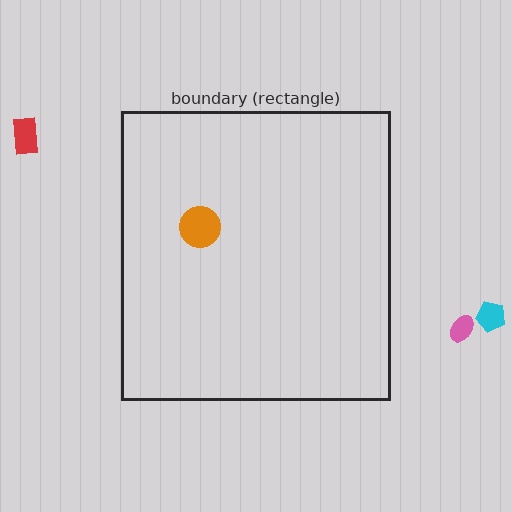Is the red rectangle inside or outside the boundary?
Outside.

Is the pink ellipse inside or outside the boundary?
Outside.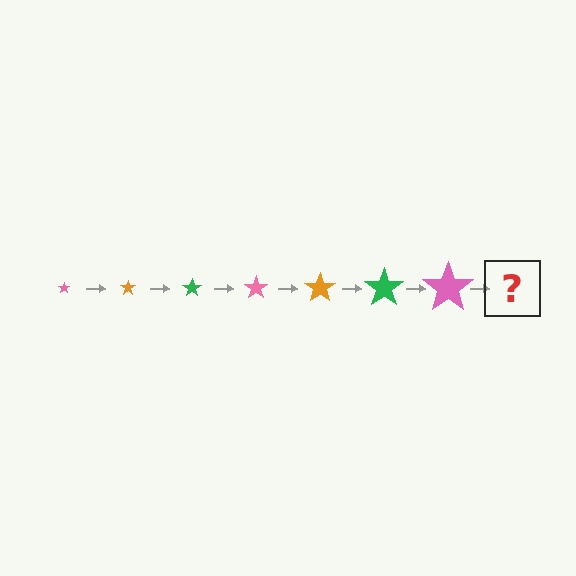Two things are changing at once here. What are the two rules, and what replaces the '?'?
The two rules are that the star grows larger each step and the color cycles through pink, orange, and green. The '?' should be an orange star, larger than the previous one.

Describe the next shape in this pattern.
It should be an orange star, larger than the previous one.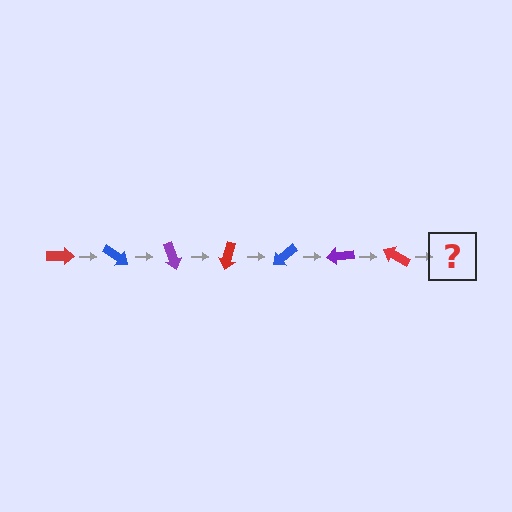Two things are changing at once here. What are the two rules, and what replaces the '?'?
The two rules are that it rotates 35 degrees each step and the color cycles through red, blue, and purple. The '?' should be a blue arrow, rotated 245 degrees from the start.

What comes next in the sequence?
The next element should be a blue arrow, rotated 245 degrees from the start.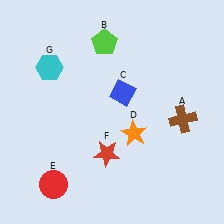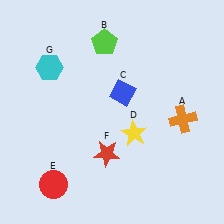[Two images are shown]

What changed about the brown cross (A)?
In Image 1, A is brown. In Image 2, it changed to orange.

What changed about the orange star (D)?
In Image 1, D is orange. In Image 2, it changed to yellow.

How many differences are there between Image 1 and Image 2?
There are 2 differences between the two images.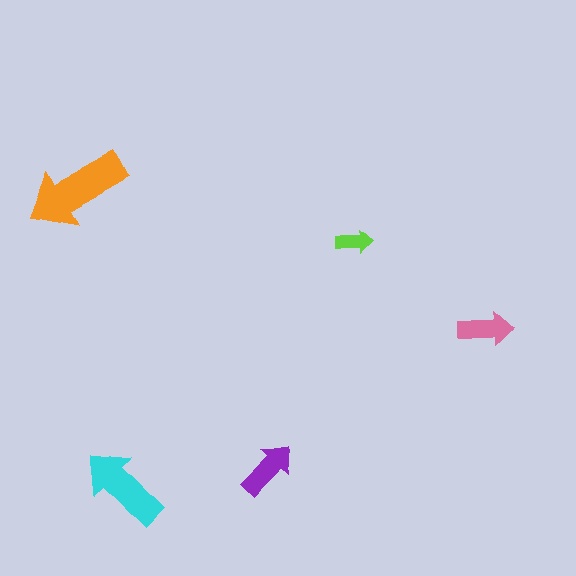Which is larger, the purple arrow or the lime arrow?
The purple one.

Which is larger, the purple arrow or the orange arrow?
The orange one.